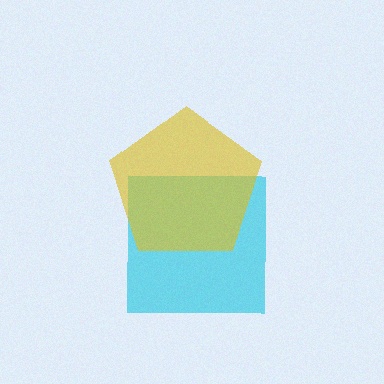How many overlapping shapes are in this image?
There are 2 overlapping shapes in the image.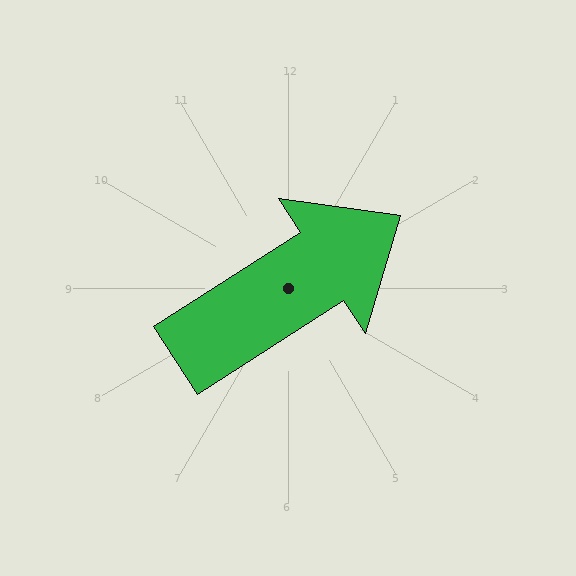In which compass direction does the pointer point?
Northeast.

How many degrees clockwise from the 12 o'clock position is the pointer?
Approximately 57 degrees.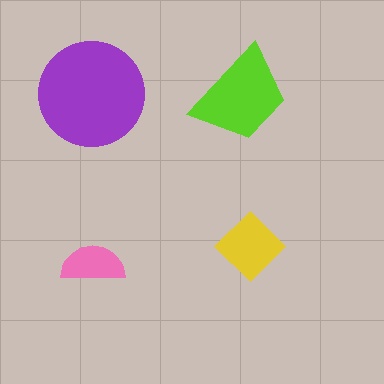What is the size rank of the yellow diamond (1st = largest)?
3rd.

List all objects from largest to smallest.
The purple circle, the lime trapezoid, the yellow diamond, the pink semicircle.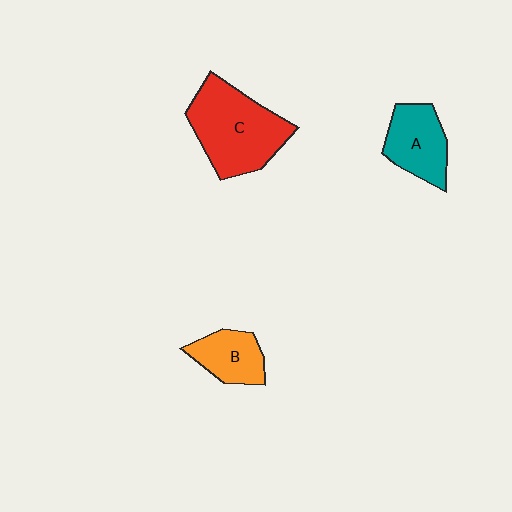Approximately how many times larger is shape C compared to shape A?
Approximately 1.7 times.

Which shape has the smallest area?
Shape B (orange).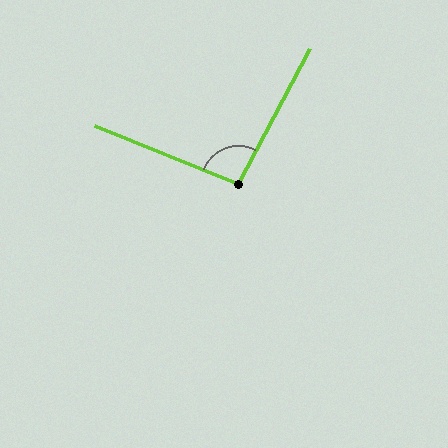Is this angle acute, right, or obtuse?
It is obtuse.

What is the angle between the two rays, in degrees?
Approximately 96 degrees.